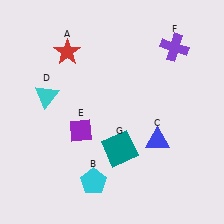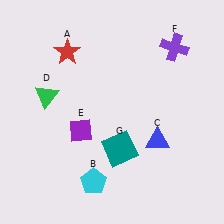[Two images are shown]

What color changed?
The triangle (D) changed from cyan in Image 1 to green in Image 2.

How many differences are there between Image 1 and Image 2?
There is 1 difference between the two images.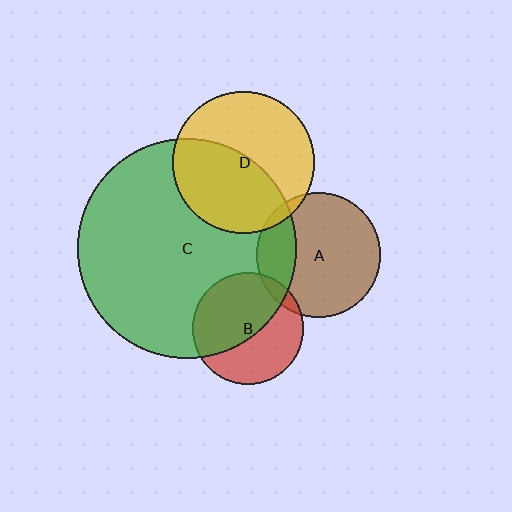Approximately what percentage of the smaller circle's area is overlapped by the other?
Approximately 50%.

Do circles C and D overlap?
Yes.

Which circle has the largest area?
Circle C (green).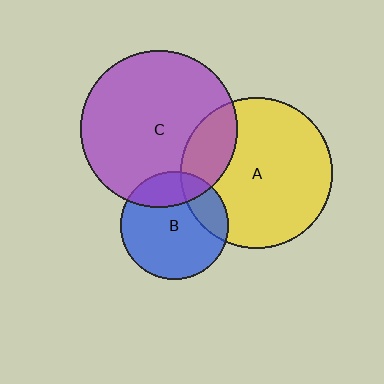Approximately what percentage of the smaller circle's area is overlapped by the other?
Approximately 25%.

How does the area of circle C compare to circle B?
Approximately 2.1 times.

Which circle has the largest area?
Circle C (purple).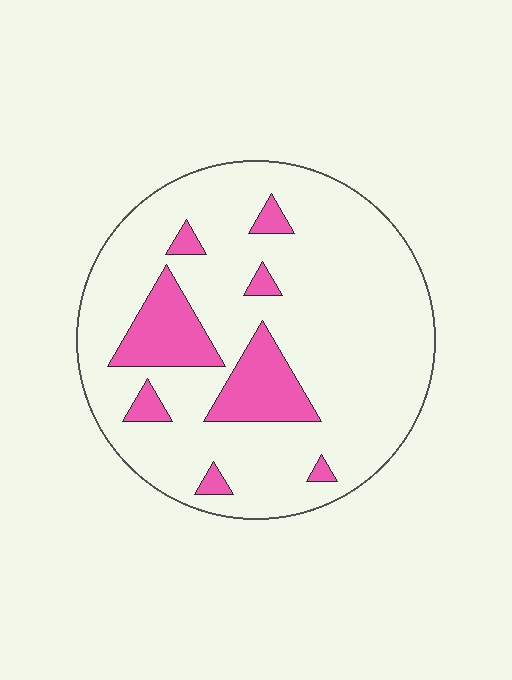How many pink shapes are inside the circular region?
8.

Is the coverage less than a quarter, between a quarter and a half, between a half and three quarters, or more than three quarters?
Less than a quarter.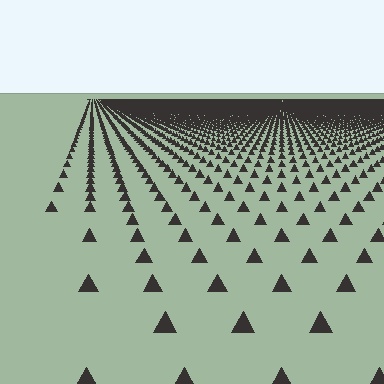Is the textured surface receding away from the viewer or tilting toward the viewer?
The surface is receding away from the viewer. Texture elements get smaller and denser toward the top.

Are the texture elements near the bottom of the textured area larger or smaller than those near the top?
Larger. Near the bottom, elements are closer to the viewer and appear at a bigger on-screen size.